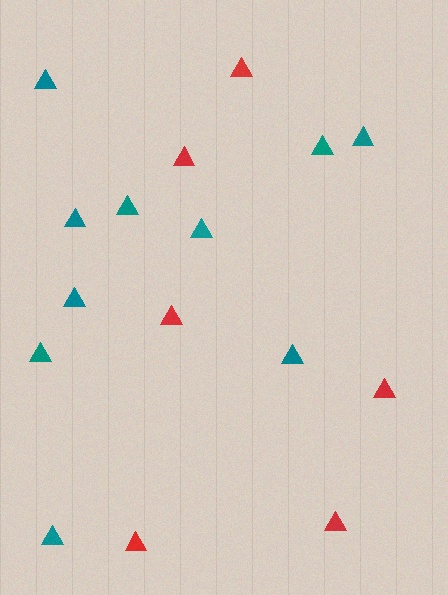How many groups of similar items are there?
There are 2 groups: one group of red triangles (6) and one group of teal triangles (10).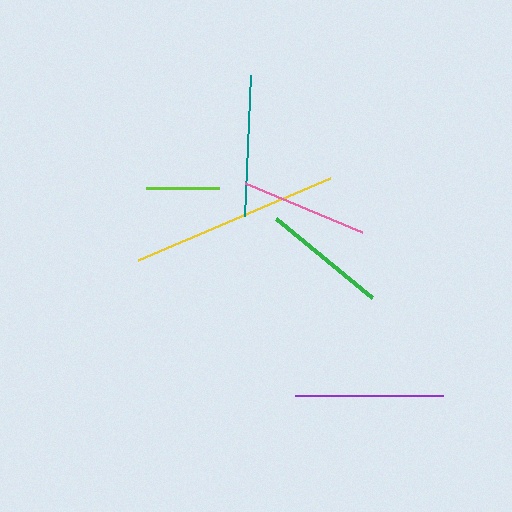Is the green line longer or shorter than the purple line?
The purple line is longer than the green line.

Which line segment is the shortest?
The lime line is the shortest at approximately 72 pixels.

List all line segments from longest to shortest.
From longest to shortest: yellow, purple, teal, pink, green, lime.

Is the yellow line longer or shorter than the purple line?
The yellow line is longer than the purple line.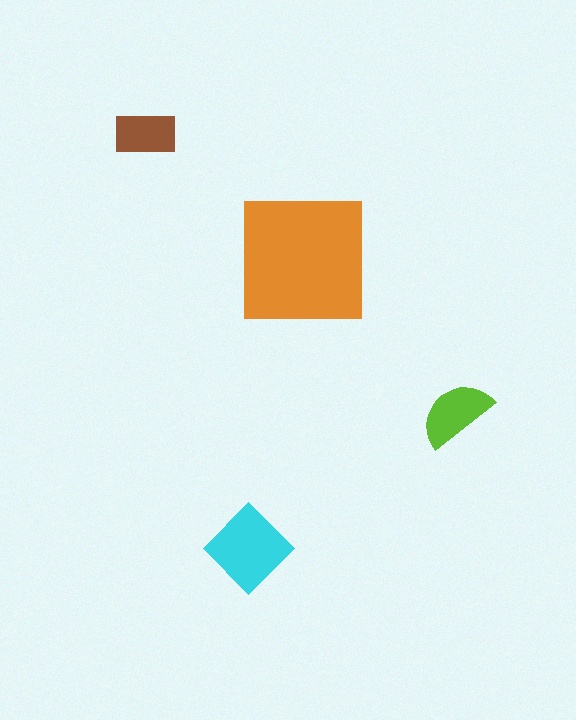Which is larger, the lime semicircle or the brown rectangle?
The lime semicircle.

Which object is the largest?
The orange square.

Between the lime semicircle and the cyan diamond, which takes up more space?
The cyan diamond.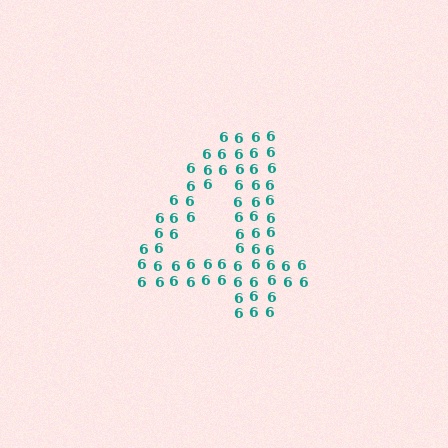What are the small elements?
The small elements are digit 6's.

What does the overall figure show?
The overall figure shows the digit 4.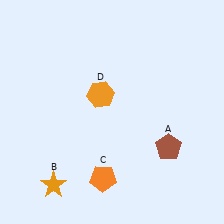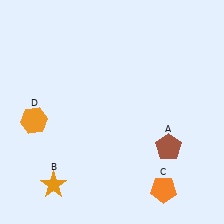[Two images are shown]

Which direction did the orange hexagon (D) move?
The orange hexagon (D) moved left.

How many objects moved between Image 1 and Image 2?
2 objects moved between the two images.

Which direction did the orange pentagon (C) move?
The orange pentagon (C) moved right.